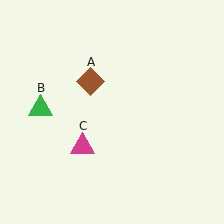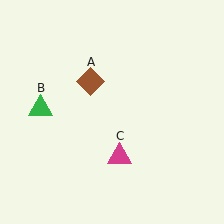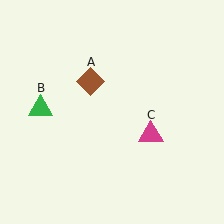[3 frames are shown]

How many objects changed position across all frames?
1 object changed position: magenta triangle (object C).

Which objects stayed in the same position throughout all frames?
Brown diamond (object A) and green triangle (object B) remained stationary.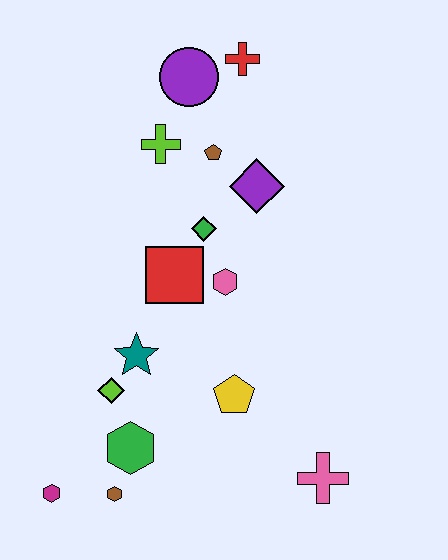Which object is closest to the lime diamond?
The teal star is closest to the lime diamond.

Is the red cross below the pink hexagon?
No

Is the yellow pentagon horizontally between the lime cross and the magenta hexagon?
No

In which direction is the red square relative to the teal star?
The red square is above the teal star.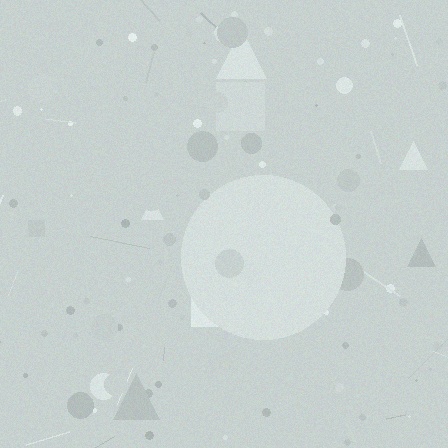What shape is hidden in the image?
A circle is hidden in the image.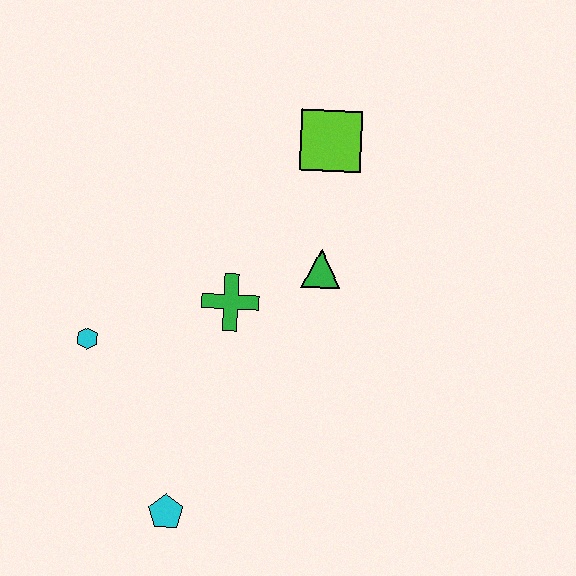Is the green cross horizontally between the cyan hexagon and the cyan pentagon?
No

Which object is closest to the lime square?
The green triangle is closest to the lime square.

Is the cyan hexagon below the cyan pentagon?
No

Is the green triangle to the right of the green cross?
Yes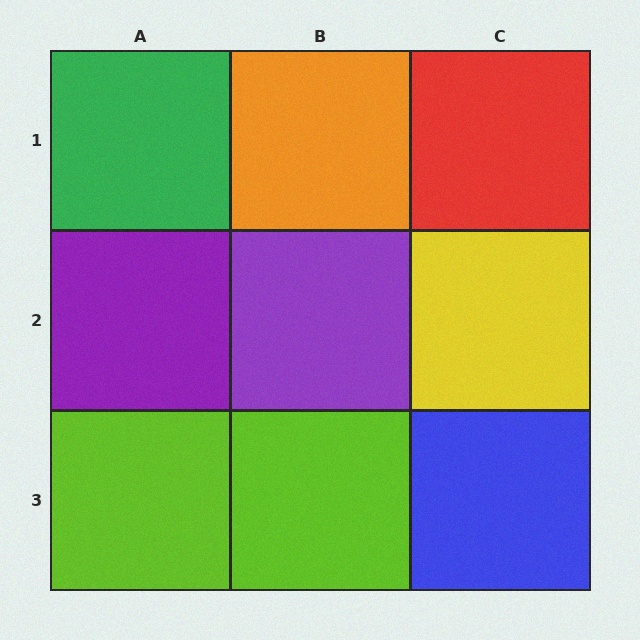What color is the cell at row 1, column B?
Orange.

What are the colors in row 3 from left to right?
Lime, lime, blue.